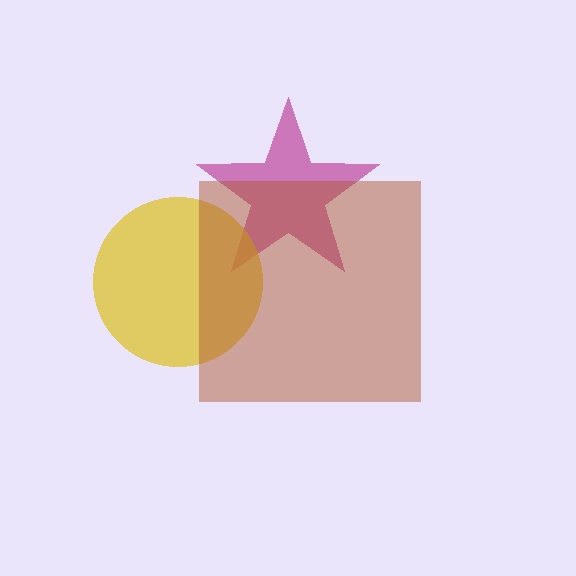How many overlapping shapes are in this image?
There are 3 overlapping shapes in the image.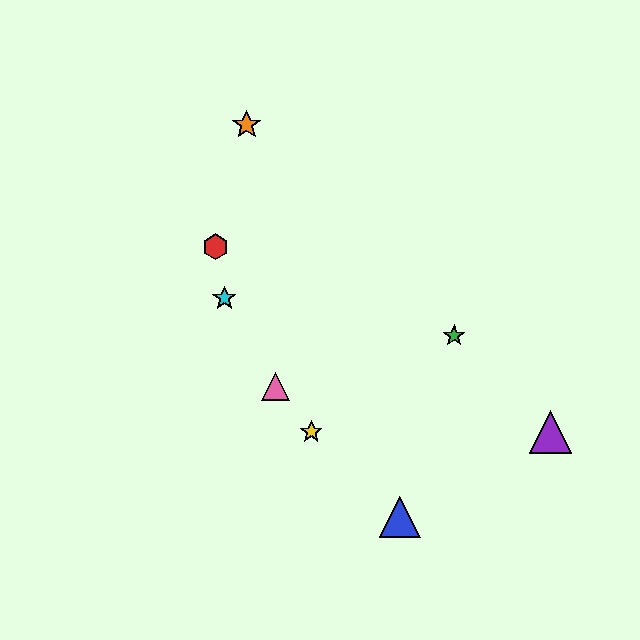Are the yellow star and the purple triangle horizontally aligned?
Yes, both are at y≈432.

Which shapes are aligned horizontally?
The yellow star, the purple triangle are aligned horizontally.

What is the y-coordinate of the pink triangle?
The pink triangle is at y≈386.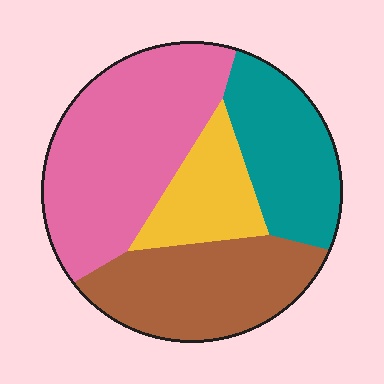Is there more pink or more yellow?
Pink.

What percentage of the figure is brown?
Brown covers roughly 25% of the figure.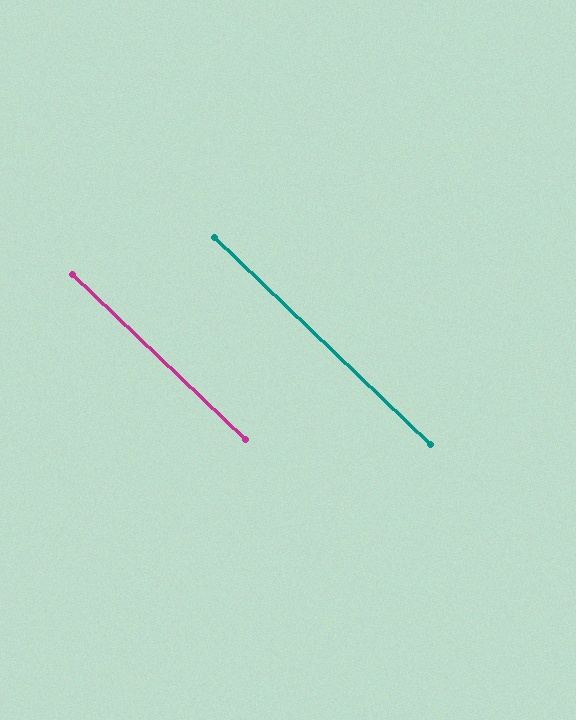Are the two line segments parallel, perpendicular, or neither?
Parallel — their directions differ by only 0.0°.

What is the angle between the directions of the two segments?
Approximately 0 degrees.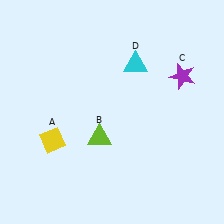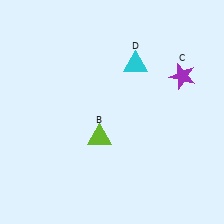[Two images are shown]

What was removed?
The yellow diamond (A) was removed in Image 2.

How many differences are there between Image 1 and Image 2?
There is 1 difference between the two images.